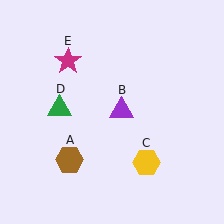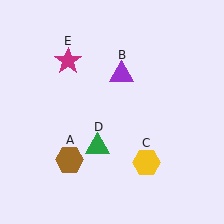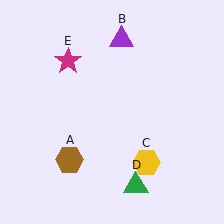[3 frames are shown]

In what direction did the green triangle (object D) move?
The green triangle (object D) moved down and to the right.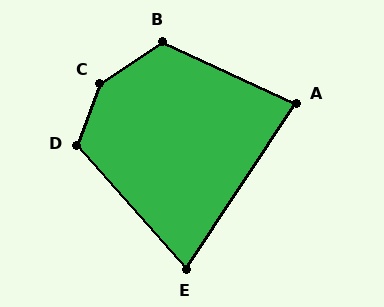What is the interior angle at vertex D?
Approximately 118 degrees (obtuse).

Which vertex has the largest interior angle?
C, at approximately 144 degrees.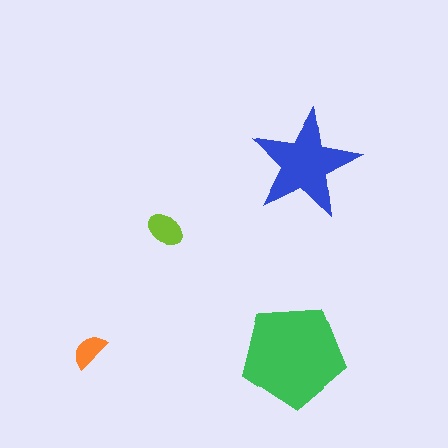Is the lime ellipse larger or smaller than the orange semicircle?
Larger.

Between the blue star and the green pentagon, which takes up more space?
The green pentagon.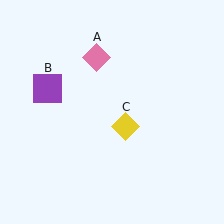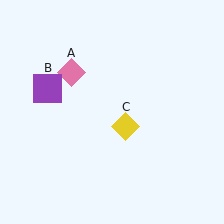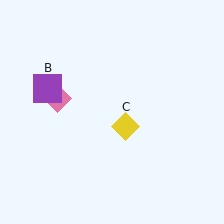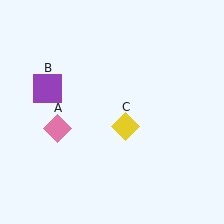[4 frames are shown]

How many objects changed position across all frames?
1 object changed position: pink diamond (object A).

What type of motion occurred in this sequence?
The pink diamond (object A) rotated counterclockwise around the center of the scene.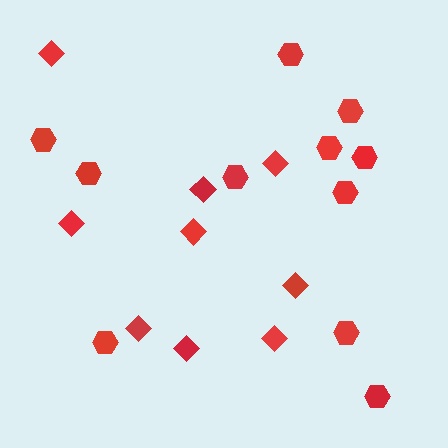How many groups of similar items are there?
There are 2 groups: one group of diamonds (9) and one group of hexagons (11).